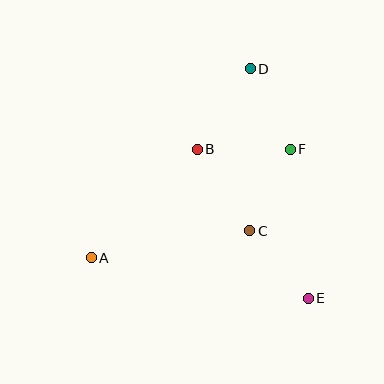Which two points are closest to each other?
Points C and E are closest to each other.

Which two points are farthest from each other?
Points A and D are farthest from each other.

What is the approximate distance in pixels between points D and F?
The distance between D and F is approximately 90 pixels.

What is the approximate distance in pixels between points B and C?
The distance between B and C is approximately 97 pixels.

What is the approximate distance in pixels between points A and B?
The distance between A and B is approximately 152 pixels.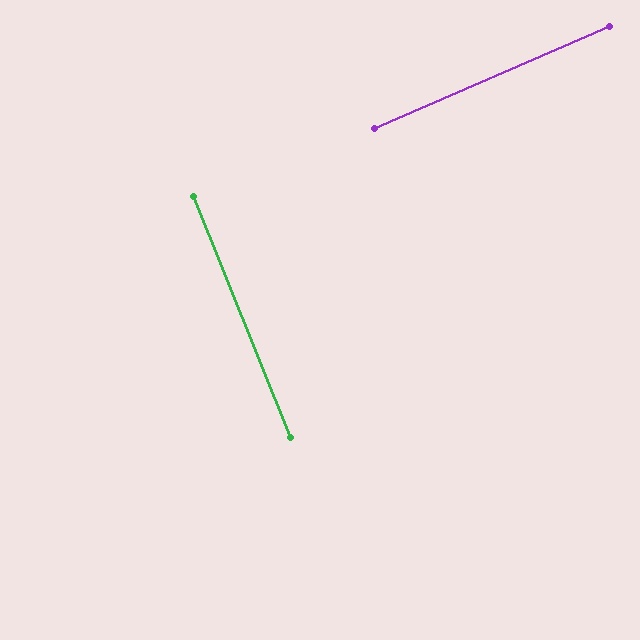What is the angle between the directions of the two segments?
Approximately 88 degrees.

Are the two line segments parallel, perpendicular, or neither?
Perpendicular — they meet at approximately 88°.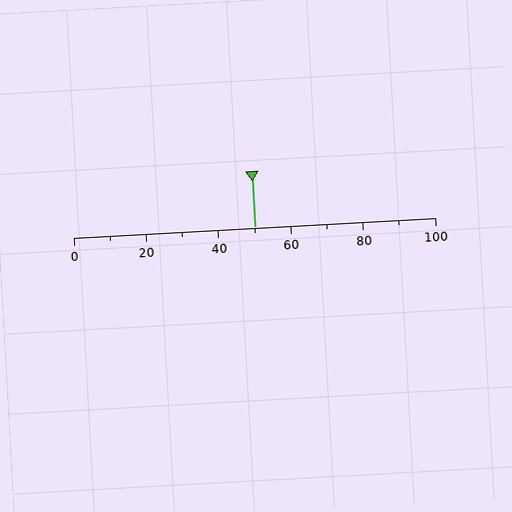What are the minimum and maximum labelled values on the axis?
The axis runs from 0 to 100.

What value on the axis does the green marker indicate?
The marker indicates approximately 50.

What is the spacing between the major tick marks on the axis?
The major ticks are spaced 20 apart.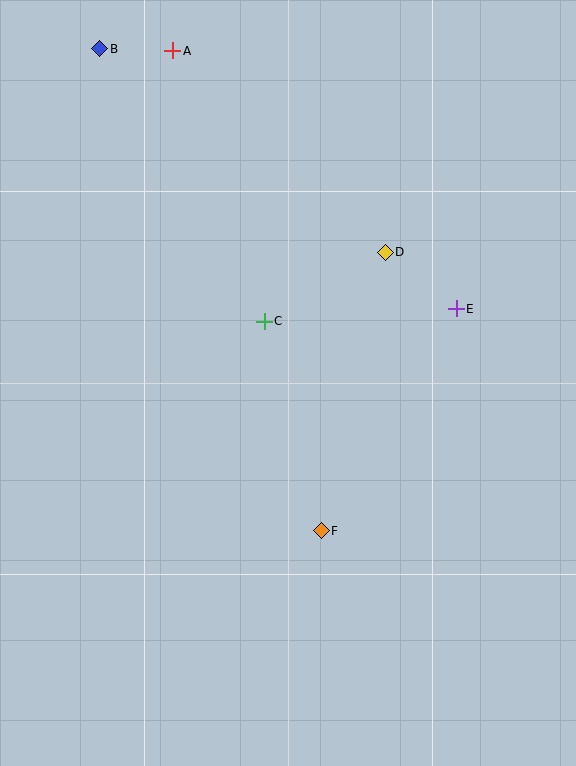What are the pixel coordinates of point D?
Point D is at (385, 252).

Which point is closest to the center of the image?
Point C at (264, 321) is closest to the center.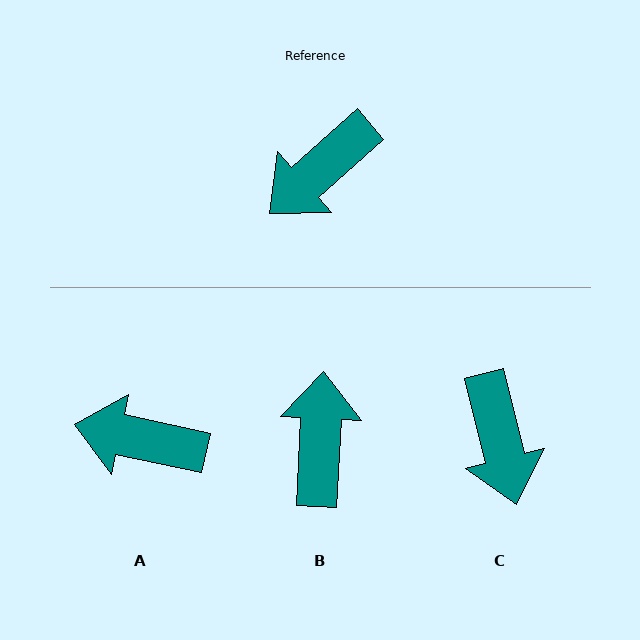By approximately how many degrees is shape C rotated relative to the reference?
Approximately 62 degrees counter-clockwise.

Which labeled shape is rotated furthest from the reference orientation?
B, about 135 degrees away.